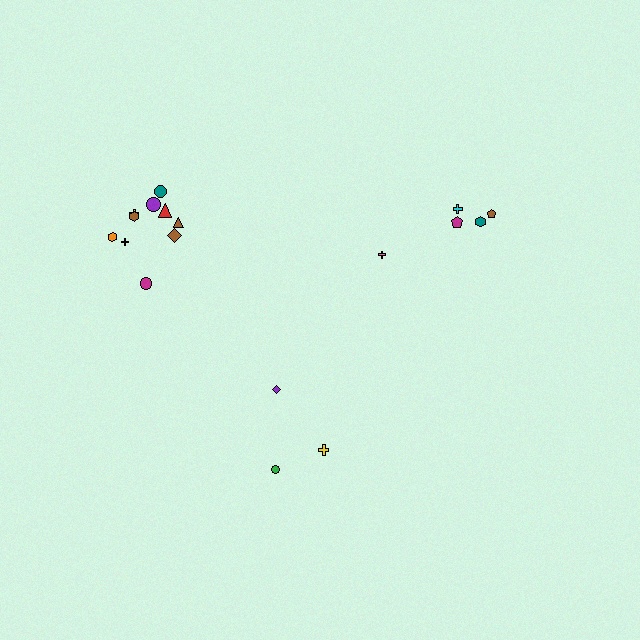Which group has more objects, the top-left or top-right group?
The top-left group.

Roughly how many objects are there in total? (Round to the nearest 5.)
Roughly 20 objects in total.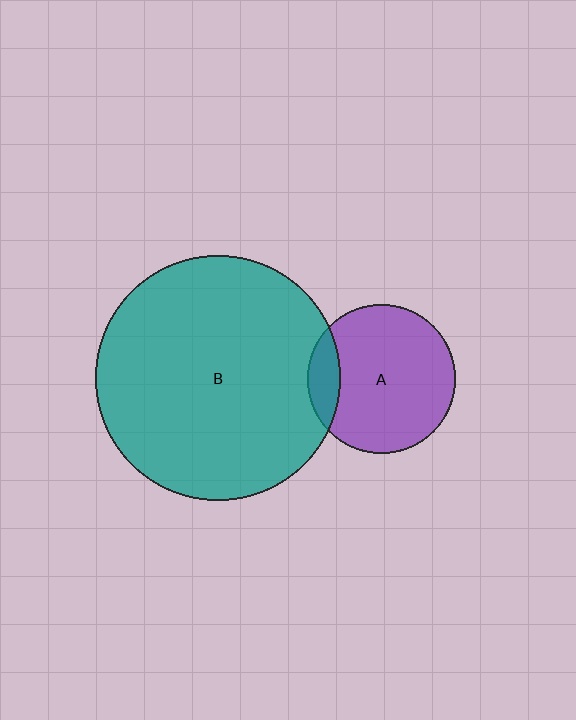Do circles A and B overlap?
Yes.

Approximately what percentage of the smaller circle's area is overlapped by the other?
Approximately 15%.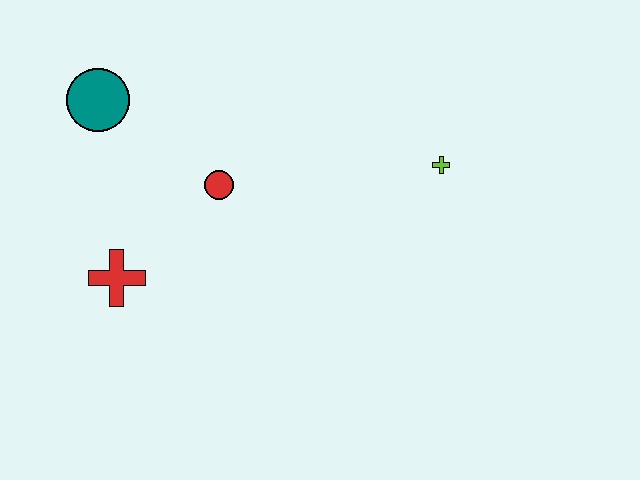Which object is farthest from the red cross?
The lime cross is farthest from the red cross.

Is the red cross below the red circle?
Yes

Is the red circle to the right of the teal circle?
Yes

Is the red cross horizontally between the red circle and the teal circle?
Yes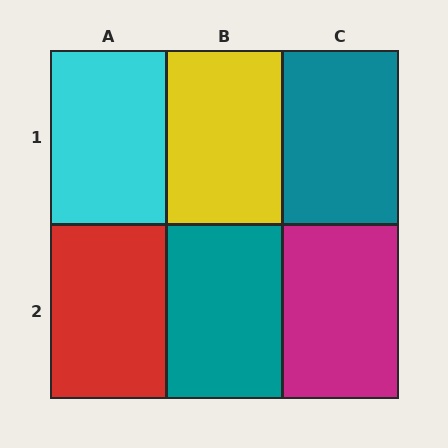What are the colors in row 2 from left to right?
Red, teal, magenta.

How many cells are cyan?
1 cell is cyan.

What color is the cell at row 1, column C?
Teal.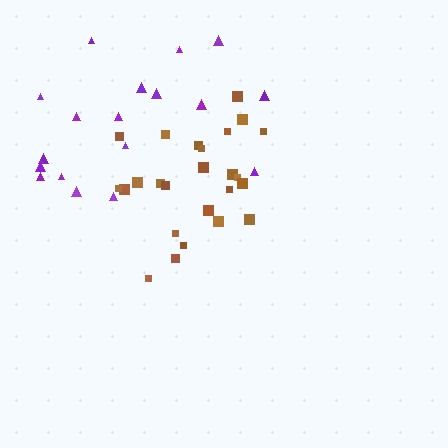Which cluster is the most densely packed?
Brown.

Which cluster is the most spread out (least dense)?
Purple.